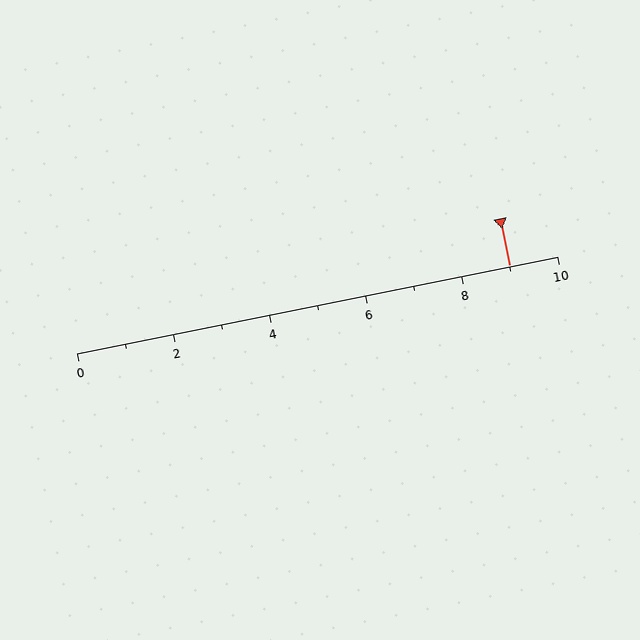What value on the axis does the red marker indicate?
The marker indicates approximately 9.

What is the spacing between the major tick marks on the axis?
The major ticks are spaced 2 apart.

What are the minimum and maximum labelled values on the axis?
The axis runs from 0 to 10.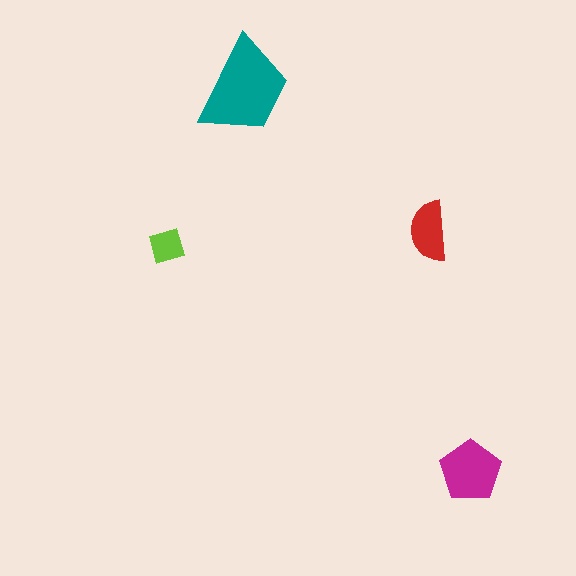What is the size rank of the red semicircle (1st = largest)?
3rd.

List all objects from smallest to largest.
The lime diamond, the red semicircle, the magenta pentagon, the teal trapezoid.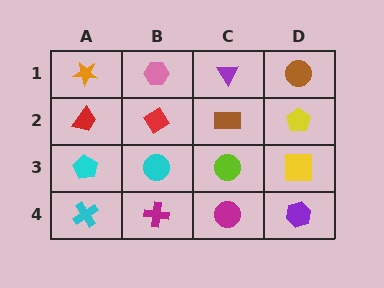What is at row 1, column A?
An orange star.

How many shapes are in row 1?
4 shapes.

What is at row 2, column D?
A yellow pentagon.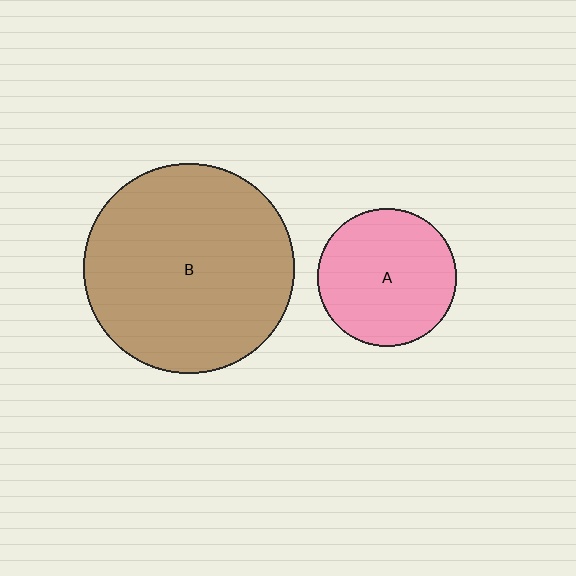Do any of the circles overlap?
No, none of the circles overlap.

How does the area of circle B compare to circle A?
Approximately 2.3 times.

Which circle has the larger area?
Circle B (brown).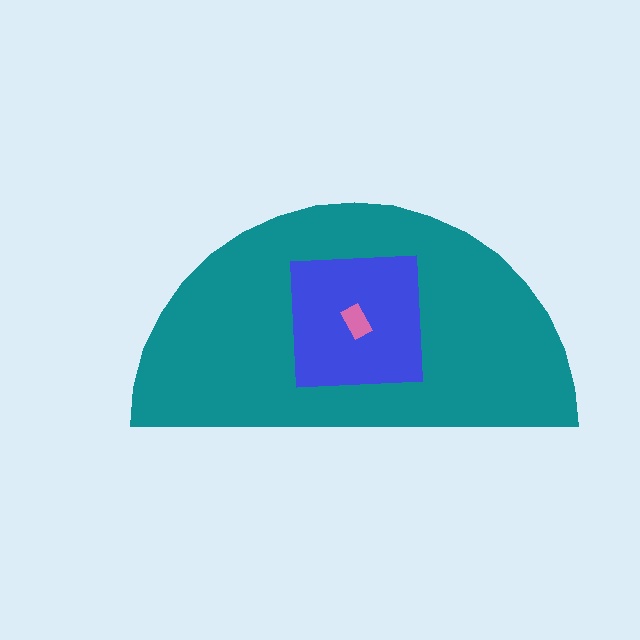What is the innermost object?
The pink rectangle.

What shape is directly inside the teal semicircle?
The blue square.